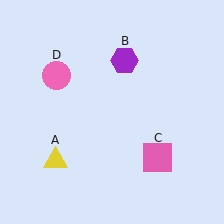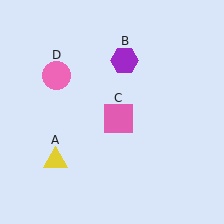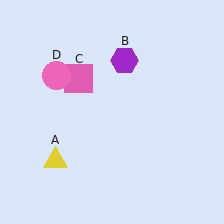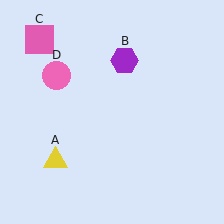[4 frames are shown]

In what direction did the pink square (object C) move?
The pink square (object C) moved up and to the left.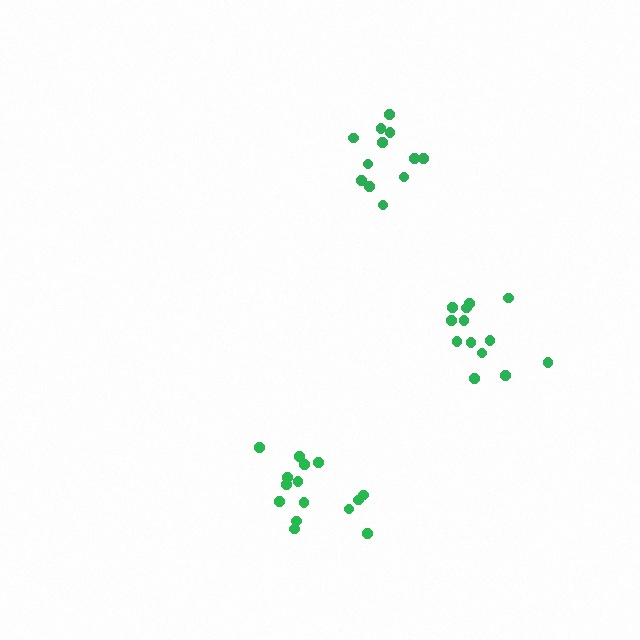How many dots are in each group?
Group 1: 13 dots, Group 2: 15 dots, Group 3: 12 dots (40 total).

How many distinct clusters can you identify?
There are 3 distinct clusters.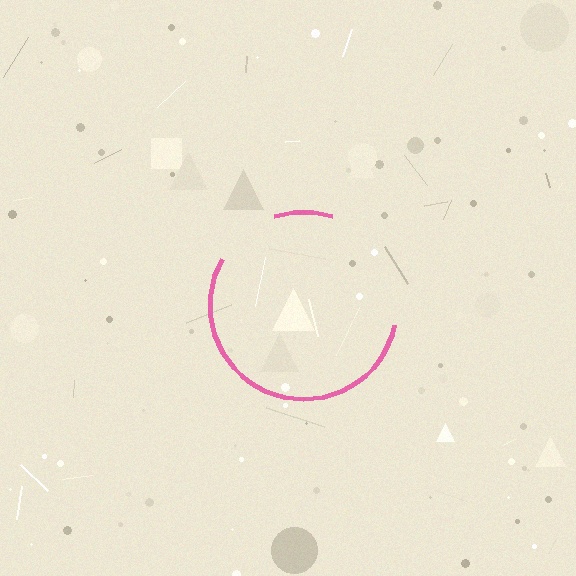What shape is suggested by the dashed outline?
The dashed outline suggests a circle.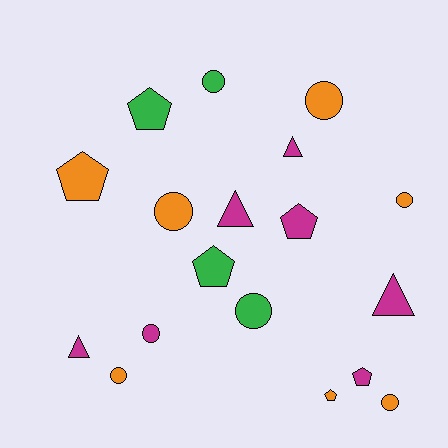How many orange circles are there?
There are 5 orange circles.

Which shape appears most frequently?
Circle, with 8 objects.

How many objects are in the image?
There are 18 objects.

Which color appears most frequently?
Magenta, with 7 objects.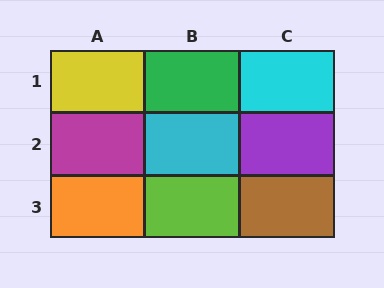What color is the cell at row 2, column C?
Purple.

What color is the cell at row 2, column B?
Cyan.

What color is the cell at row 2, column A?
Magenta.